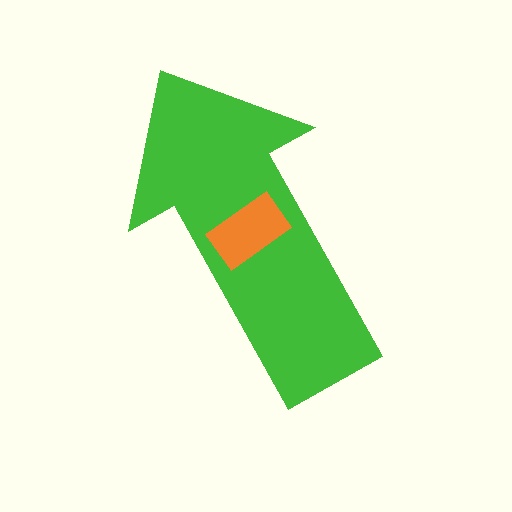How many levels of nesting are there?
2.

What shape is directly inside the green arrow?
The orange rectangle.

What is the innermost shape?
The orange rectangle.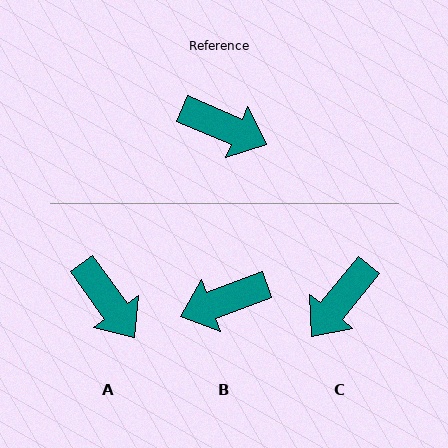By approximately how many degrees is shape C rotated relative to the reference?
Approximately 106 degrees clockwise.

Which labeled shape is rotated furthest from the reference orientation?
B, about 137 degrees away.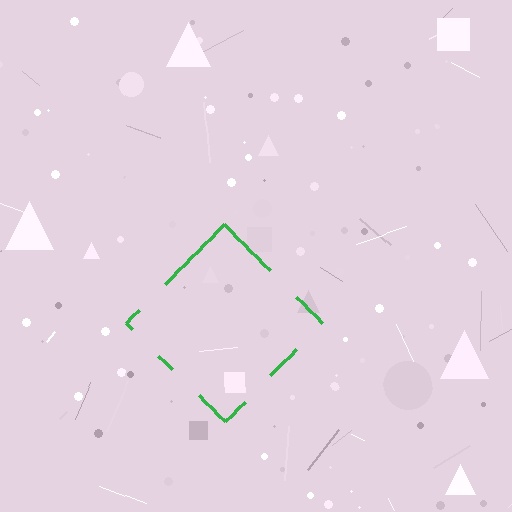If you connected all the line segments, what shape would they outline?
They would outline a diamond.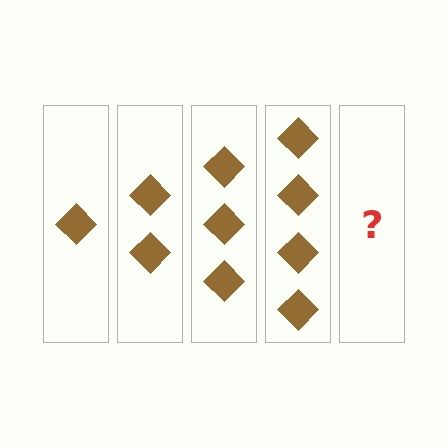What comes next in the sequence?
The next element should be 5 diamonds.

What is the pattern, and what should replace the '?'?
The pattern is that each step adds one more diamond. The '?' should be 5 diamonds.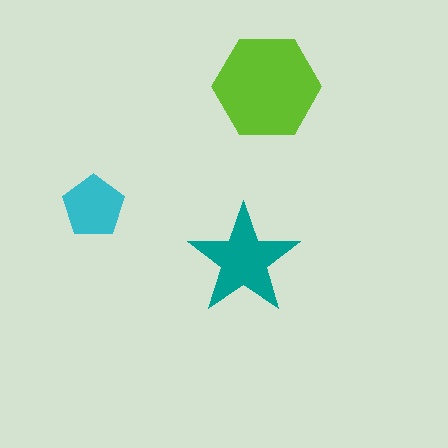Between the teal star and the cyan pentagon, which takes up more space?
The teal star.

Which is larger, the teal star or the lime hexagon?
The lime hexagon.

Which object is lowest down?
The teal star is bottommost.